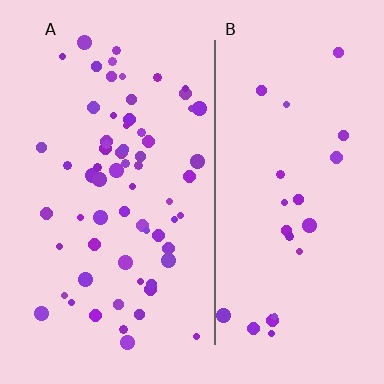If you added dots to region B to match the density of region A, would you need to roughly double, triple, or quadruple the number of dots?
Approximately triple.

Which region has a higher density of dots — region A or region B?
A (the left).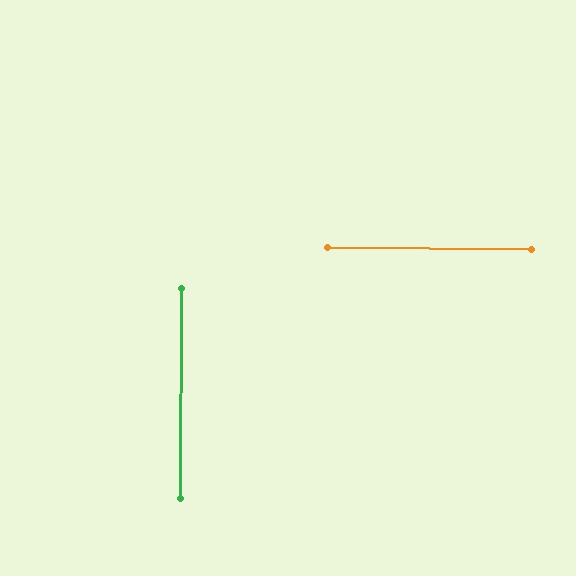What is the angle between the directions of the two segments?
Approximately 90 degrees.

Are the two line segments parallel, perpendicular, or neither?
Perpendicular — they meet at approximately 90°.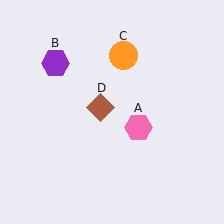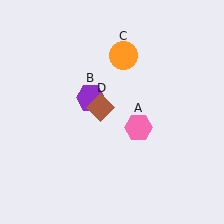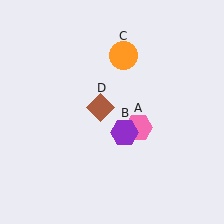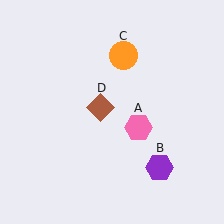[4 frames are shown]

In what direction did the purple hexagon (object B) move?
The purple hexagon (object B) moved down and to the right.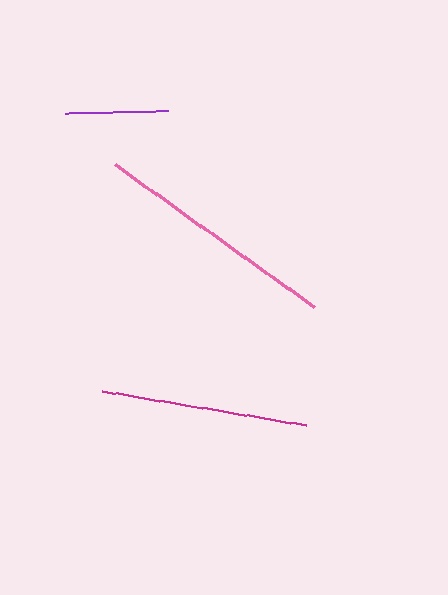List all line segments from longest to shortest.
From longest to shortest: pink, magenta, purple.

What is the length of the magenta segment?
The magenta segment is approximately 207 pixels long.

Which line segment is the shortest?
The purple line is the shortest at approximately 102 pixels.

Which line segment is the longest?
The pink line is the longest at approximately 245 pixels.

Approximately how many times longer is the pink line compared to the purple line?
The pink line is approximately 2.4 times the length of the purple line.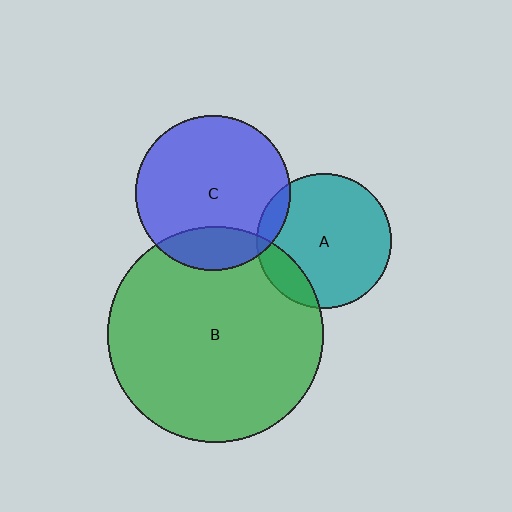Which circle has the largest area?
Circle B (green).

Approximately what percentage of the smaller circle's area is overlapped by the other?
Approximately 10%.